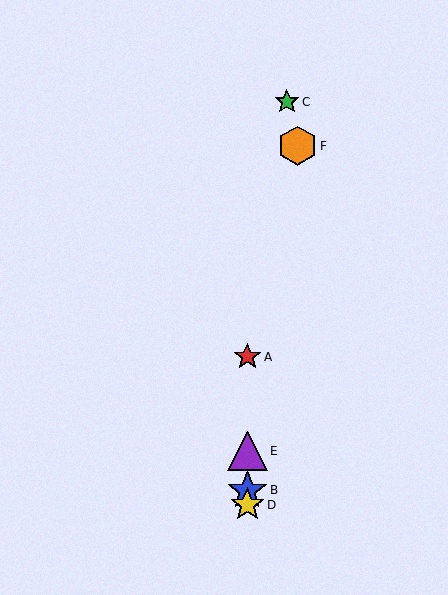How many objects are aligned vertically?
4 objects (A, B, D, E) are aligned vertically.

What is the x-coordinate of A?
Object A is at x≈247.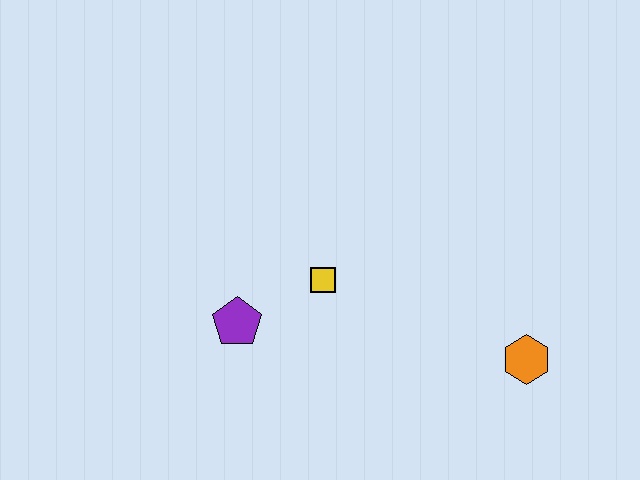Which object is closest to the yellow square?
The purple pentagon is closest to the yellow square.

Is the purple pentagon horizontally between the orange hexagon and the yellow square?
No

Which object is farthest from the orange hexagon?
The purple pentagon is farthest from the orange hexagon.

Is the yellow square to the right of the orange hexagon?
No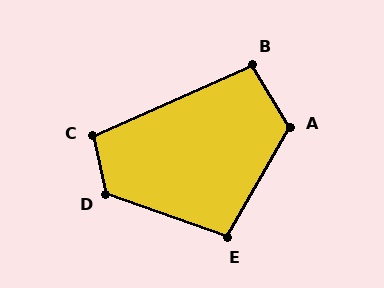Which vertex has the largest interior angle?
D, at approximately 122 degrees.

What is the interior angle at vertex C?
Approximately 101 degrees (obtuse).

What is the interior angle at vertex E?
Approximately 100 degrees (obtuse).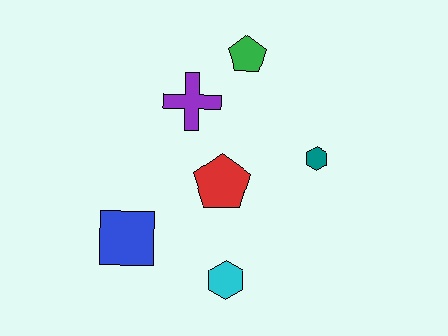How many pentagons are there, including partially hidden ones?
There are 2 pentagons.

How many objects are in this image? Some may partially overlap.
There are 6 objects.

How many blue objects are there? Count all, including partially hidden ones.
There is 1 blue object.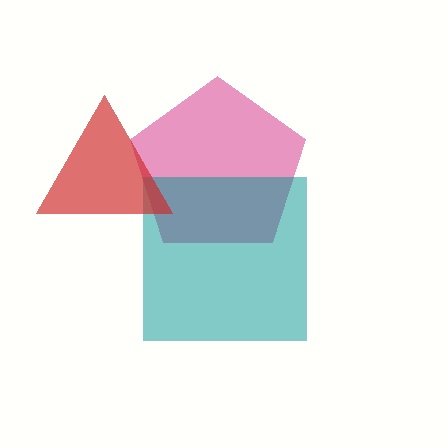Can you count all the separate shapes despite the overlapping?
Yes, there are 3 separate shapes.